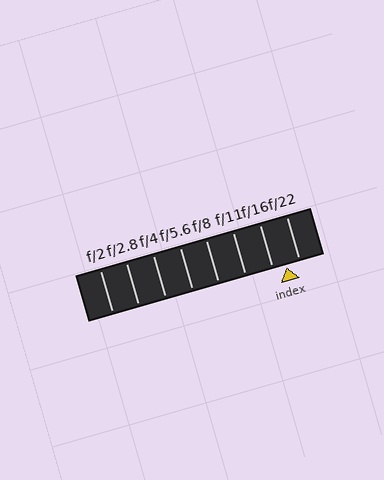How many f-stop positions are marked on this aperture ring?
There are 8 f-stop positions marked.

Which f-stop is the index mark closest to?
The index mark is closest to f/16.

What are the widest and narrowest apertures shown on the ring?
The widest aperture shown is f/2 and the narrowest is f/22.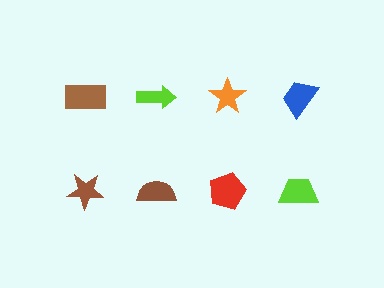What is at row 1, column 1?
A brown rectangle.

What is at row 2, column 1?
A brown star.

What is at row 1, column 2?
A lime arrow.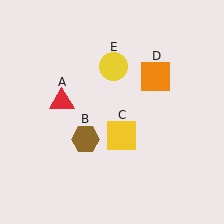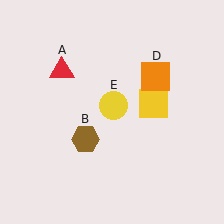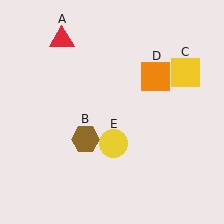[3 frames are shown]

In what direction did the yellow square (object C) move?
The yellow square (object C) moved up and to the right.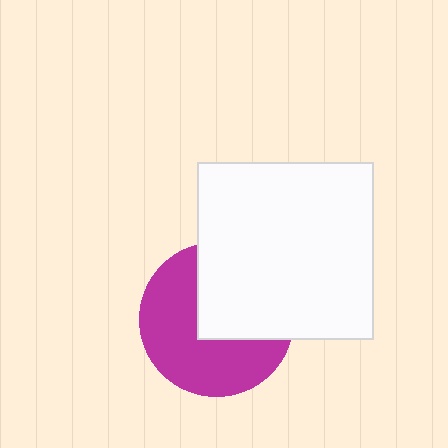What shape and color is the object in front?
The object in front is a white square.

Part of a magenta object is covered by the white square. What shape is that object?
It is a circle.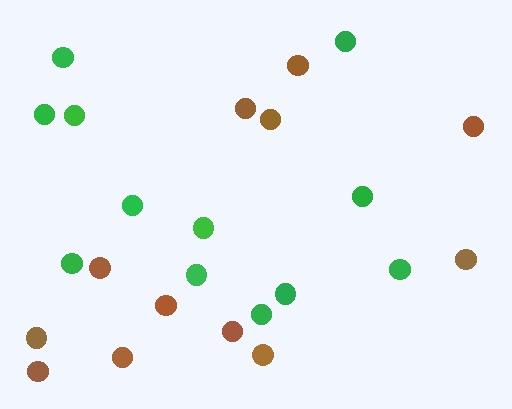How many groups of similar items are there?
There are 2 groups: one group of green circles (12) and one group of brown circles (12).